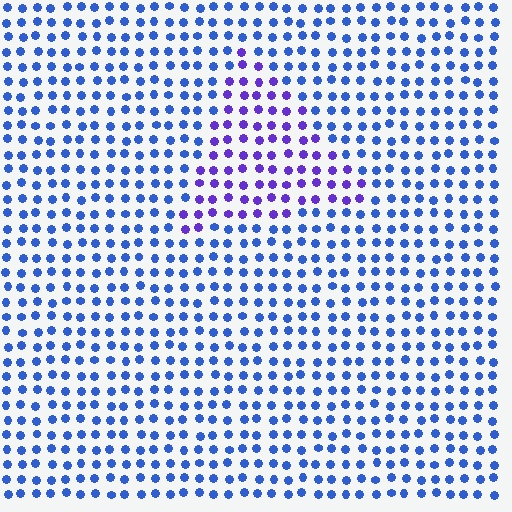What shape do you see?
I see a triangle.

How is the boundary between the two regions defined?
The boundary is defined purely by a slight shift in hue (about 38 degrees). Spacing, size, and orientation are identical on both sides.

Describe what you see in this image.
The image is filled with small blue elements in a uniform arrangement. A triangle-shaped region is visible where the elements are tinted to a slightly different hue, forming a subtle color boundary.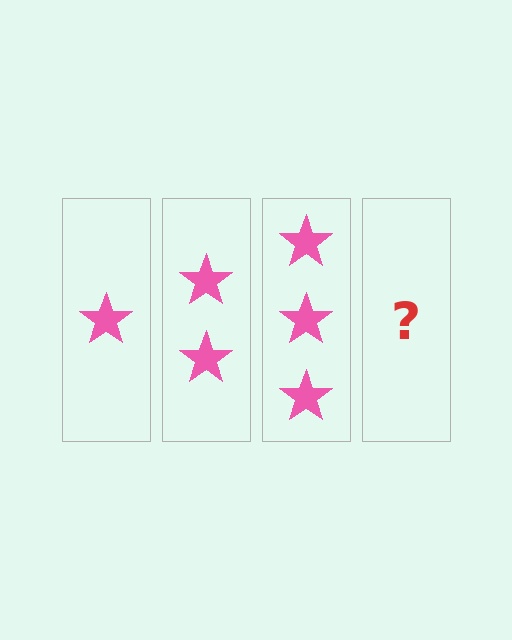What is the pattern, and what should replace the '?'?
The pattern is that each step adds one more star. The '?' should be 4 stars.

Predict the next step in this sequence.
The next step is 4 stars.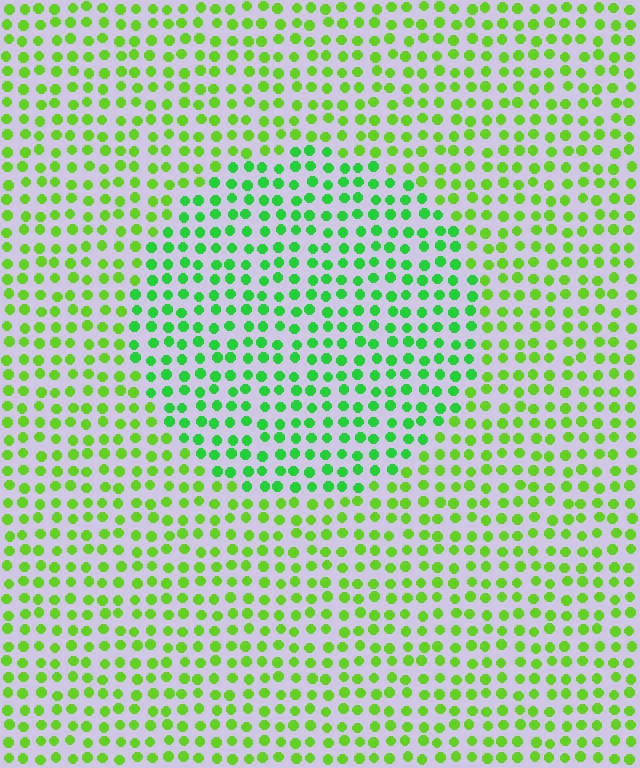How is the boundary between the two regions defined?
The boundary is defined purely by a slight shift in hue (about 29 degrees). Spacing, size, and orientation are identical on both sides.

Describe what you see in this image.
The image is filled with small lime elements in a uniform arrangement. A circle-shaped region is visible where the elements are tinted to a slightly different hue, forming a subtle color boundary.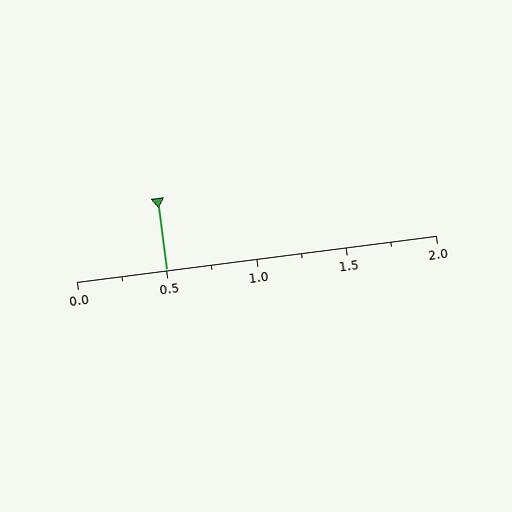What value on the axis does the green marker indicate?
The marker indicates approximately 0.5.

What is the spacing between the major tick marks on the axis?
The major ticks are spaced 0.5 apart.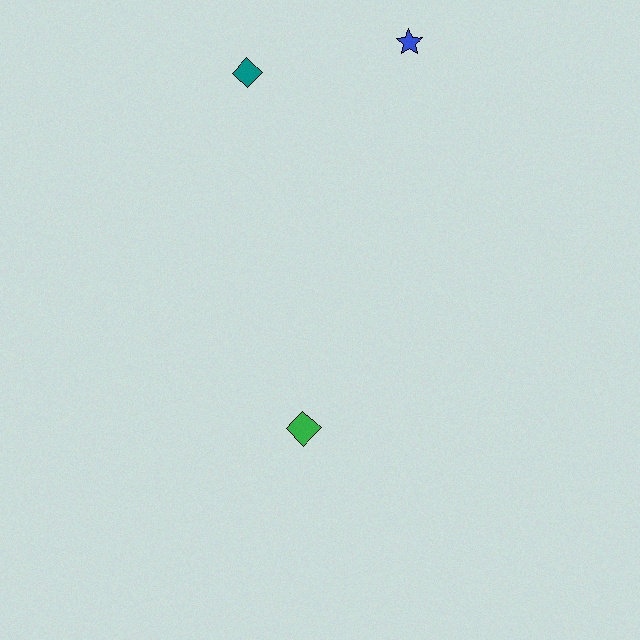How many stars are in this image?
There is 1 star.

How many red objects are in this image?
There are no red objects.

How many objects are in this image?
There are 3 objects.